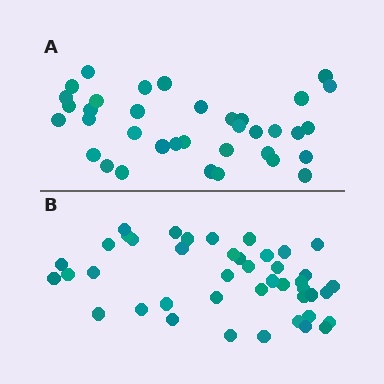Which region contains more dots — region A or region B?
Region B (the bottom region) has more dots.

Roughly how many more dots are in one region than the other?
Region B has roughly 8 or so more dots than region A.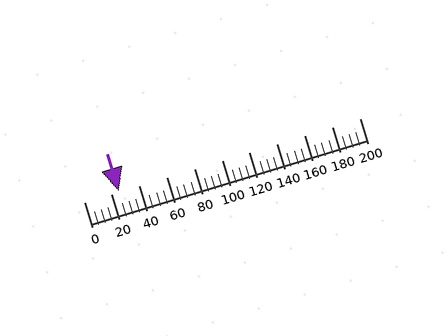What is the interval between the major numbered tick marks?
The major tick marks are spaced 20 units apart.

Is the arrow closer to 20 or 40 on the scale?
The arrow is closer to 20.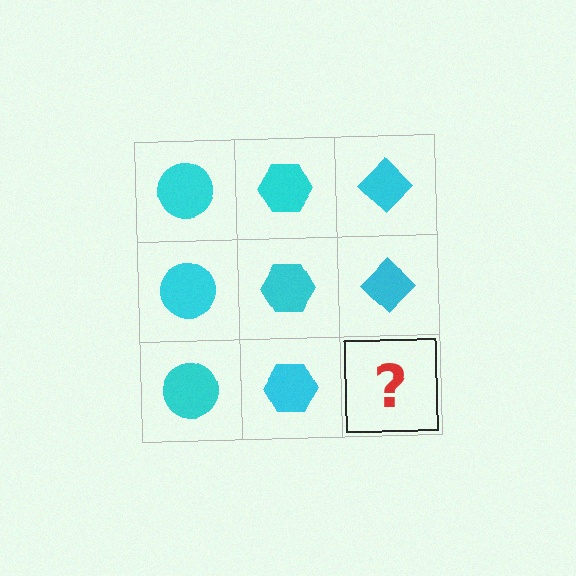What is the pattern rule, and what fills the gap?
The rule is that each column has a consistent shape. The gap should be filled with a cyan diamond.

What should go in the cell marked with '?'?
The missing cell should contain a cyan diamond.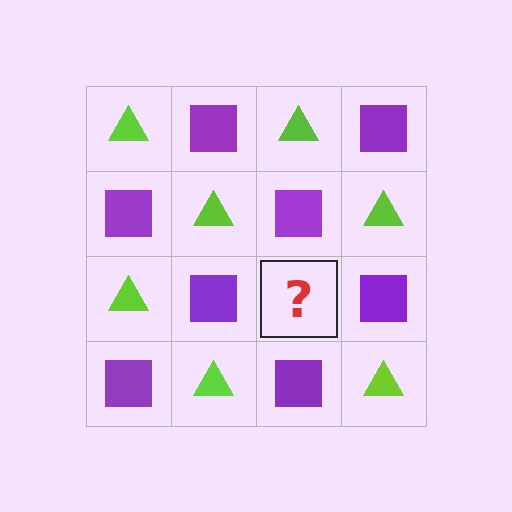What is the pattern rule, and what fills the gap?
The rule is that it alternates lime triangle and purple square in a checkerboard pattern. The gap should be filled with a lime triangle.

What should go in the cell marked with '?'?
The missing cell should contain a lime triangle.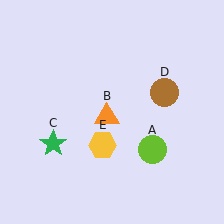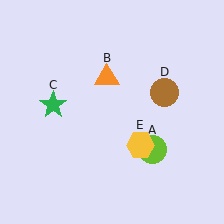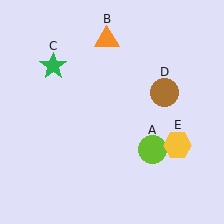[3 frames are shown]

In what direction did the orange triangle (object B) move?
The orange triangle (object B) moved up.